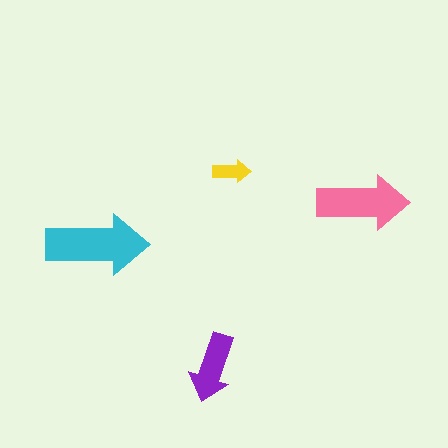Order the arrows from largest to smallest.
the cyan one, the pink one, the purple one, the yellow one.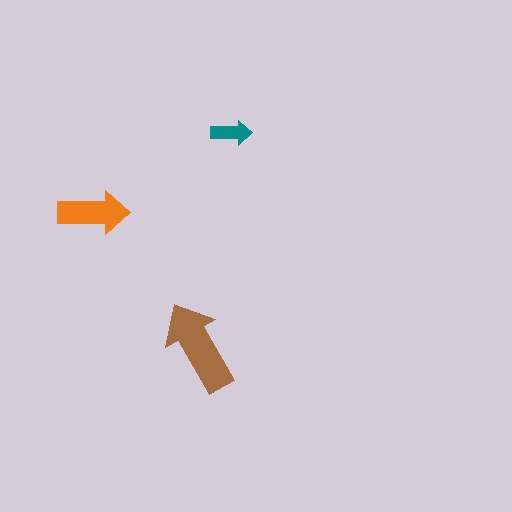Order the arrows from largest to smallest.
the brown one, the orange one, the teal one.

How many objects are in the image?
There are 3 objects in the image.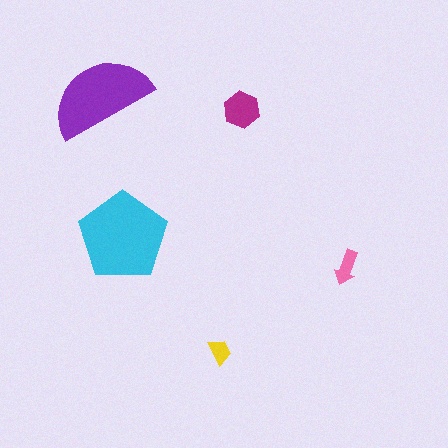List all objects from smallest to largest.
The yellow trapezoid, the pink arrow, the magenta hexagon, the purple semicircle, the cyan pentagon.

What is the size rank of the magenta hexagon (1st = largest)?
3rd.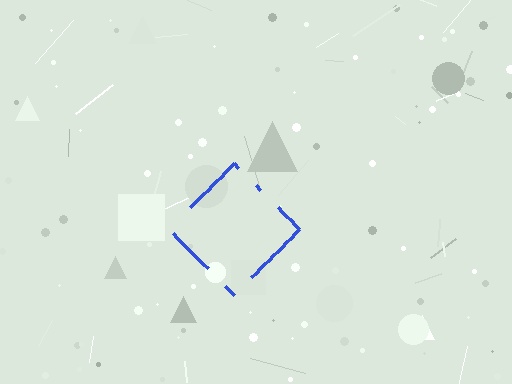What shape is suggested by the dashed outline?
The dashed outline suggests a diamond.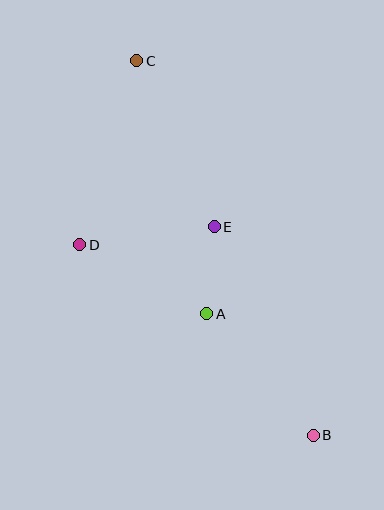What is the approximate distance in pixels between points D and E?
The distance between D and E is approximately 135 pixels.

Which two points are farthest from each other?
Points B and C are farthest from each other.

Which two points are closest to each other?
Points A and E are closest to each other.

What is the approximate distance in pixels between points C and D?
The distance between C and D is approximately 192 pixels.